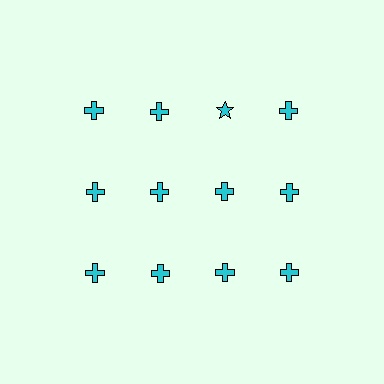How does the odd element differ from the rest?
It has a different shape: star instead of cross.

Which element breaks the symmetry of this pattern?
The cyan star in the top row, center column breaks the symmetry. All other shapes are cyan crosses.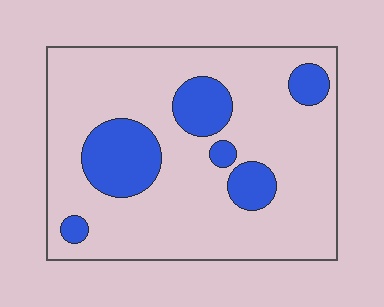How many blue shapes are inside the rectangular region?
6.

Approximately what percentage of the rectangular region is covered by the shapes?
Approximately 20%.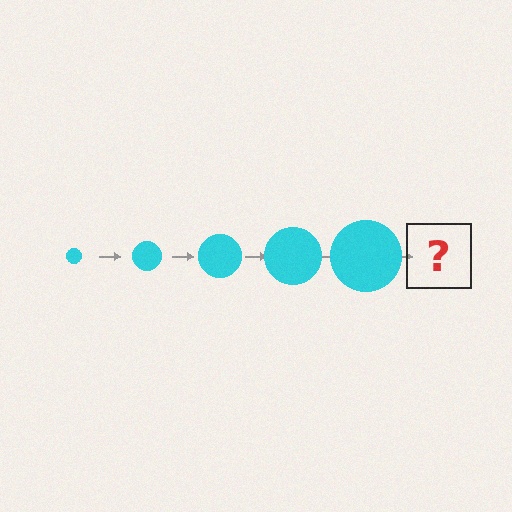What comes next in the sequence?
The next element should be a cyan circle, larger than the previous one.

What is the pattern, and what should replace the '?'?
The pattern is that the circle gets progressively larger each step. The '?' should be a cyan circle, larger than the previous one.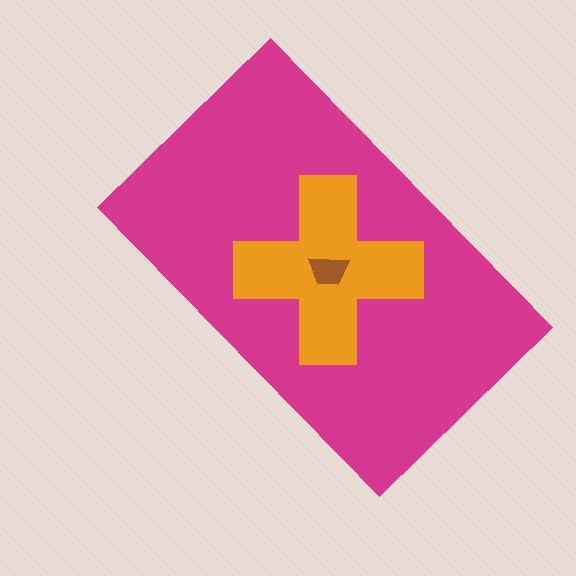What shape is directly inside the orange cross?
The brown trapezoid.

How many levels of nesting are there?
3.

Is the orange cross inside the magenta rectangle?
Yes.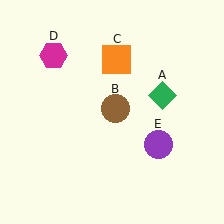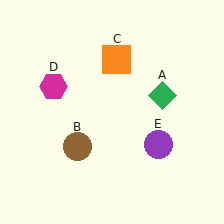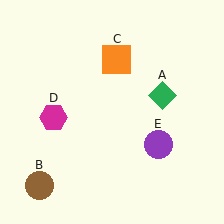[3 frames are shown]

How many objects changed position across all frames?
2 objects changed position: brown circle (object B), magenta hexagon (object D).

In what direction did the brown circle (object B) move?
The brown circle (object B) moved down and to the left.